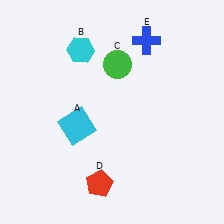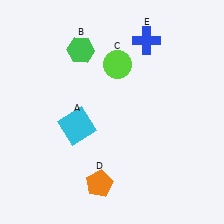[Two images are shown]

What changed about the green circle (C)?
In Image 1, C is green. In Image 2, it changed to lime.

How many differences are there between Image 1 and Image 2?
There are 3 differences between the two images.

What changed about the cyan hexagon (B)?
In Image 1, B is cyan. In Image 2, it changed to green.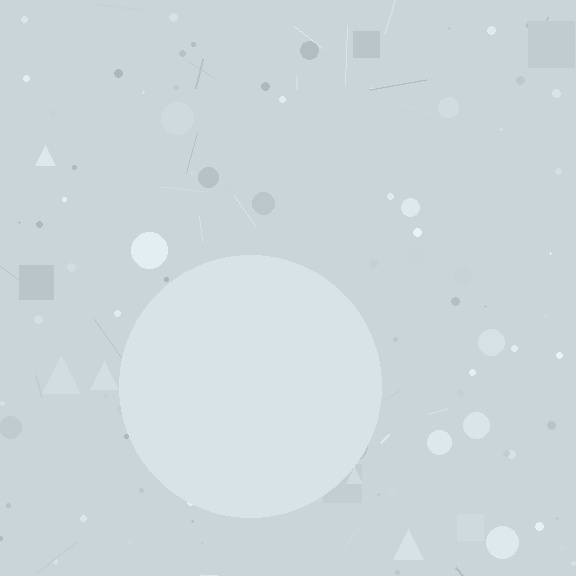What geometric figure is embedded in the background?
A circle is embedded in the background.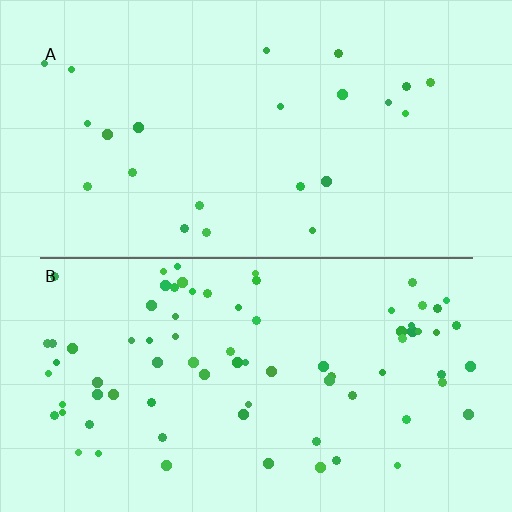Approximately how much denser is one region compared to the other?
Approximately 3.4× — region B over region A.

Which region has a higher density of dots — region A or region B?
B (the bottom).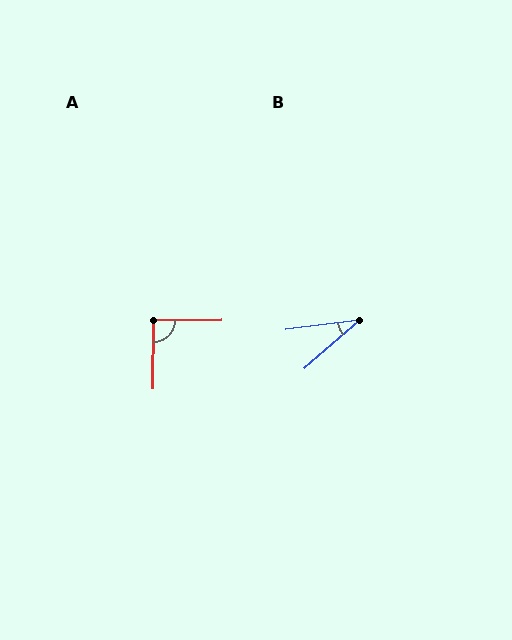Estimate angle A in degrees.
Approximately 91 degrees.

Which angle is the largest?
A, at approximately 91 degrees.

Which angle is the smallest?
B, at approximately 33 degrees.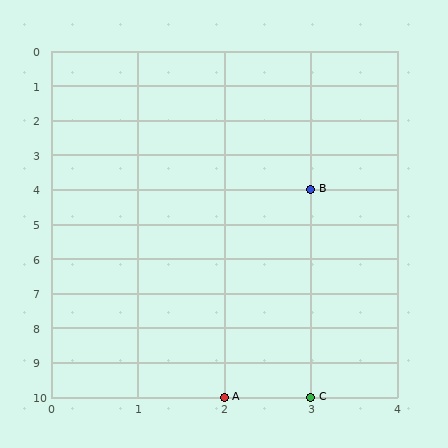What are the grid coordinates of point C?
Point C is at grid coordinates (3, 10).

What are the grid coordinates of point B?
Point B is at grid coordinates (3, 4).